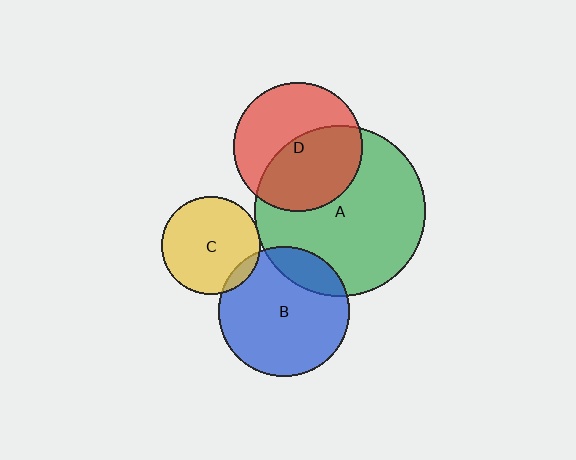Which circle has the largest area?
Circle A (green).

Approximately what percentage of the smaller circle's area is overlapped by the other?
Approximately 5%.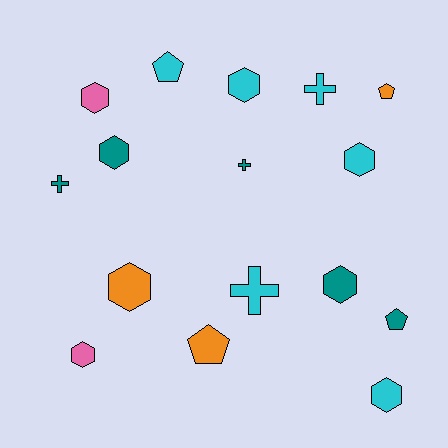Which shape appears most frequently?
Hexagon, with 8 objects.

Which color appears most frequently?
Cyan, with 6 objects.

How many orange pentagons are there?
There are 2 orange pentagons.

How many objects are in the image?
There are 16 objects.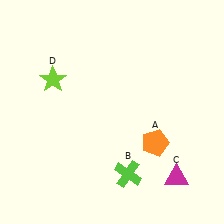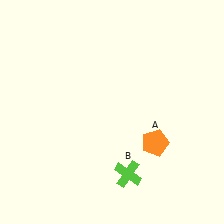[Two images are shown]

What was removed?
The magenta triangle (C), the lime star (D) were removed in Image 2.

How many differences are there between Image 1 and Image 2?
There are 2 differences between the two images.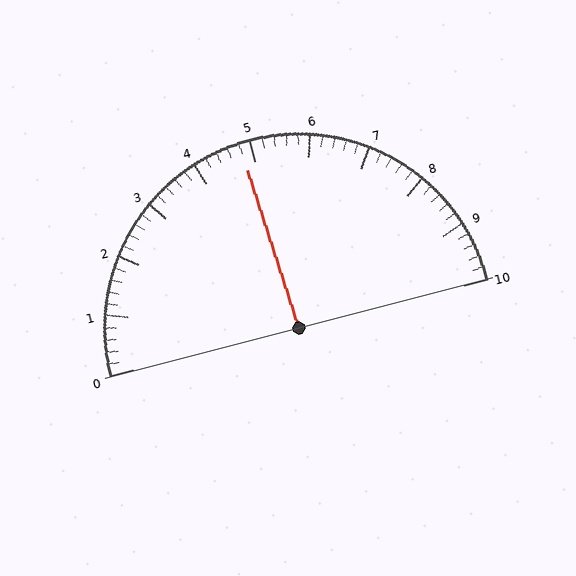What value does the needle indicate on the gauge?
The needle indicates approximately 4.8.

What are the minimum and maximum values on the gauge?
The gauge ranges from 0 to 10.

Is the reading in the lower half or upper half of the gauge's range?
The reading is in the lower half of the range (0 to 10).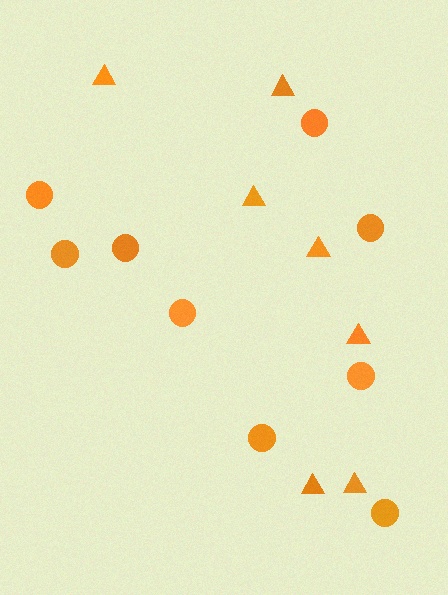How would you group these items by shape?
There are 2 groups: one group of triangles (7) and one group of circles (9).